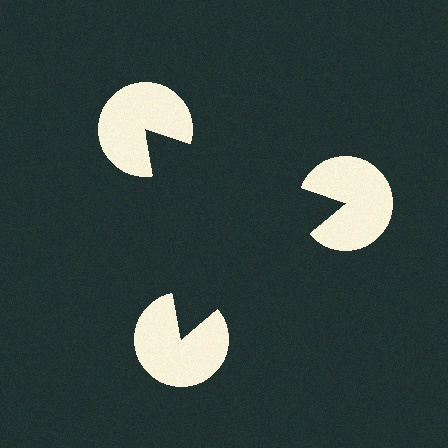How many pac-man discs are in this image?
There are 3 — one at each vertex of the illusory triangle.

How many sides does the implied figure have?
3 sides.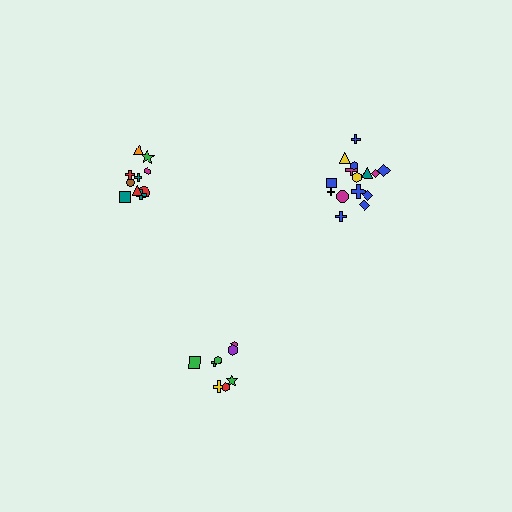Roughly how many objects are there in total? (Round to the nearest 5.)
Roughly 35 objects in total.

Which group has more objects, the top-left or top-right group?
The top-right group.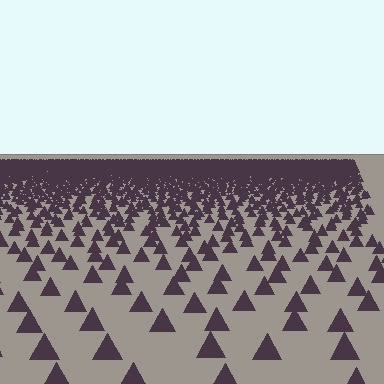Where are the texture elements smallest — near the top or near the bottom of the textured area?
Near the top.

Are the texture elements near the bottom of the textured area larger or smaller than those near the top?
Larger. Near the bottom, elements are closer to the viewer and appear at a bigger on-screen size.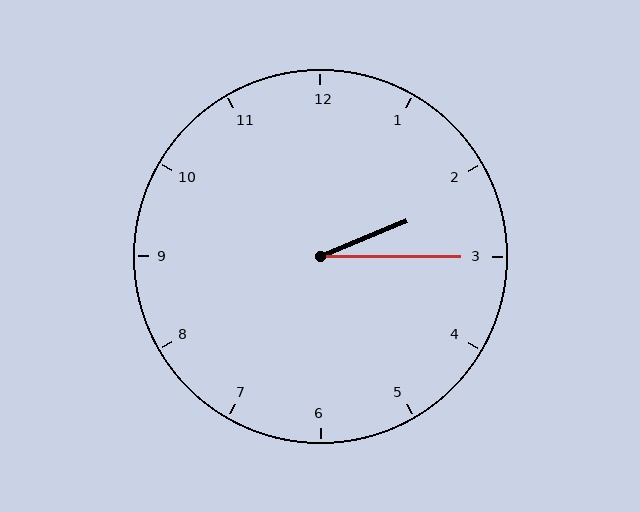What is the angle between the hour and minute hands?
Approximately 22 degrees.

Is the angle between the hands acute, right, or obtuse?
It is acute.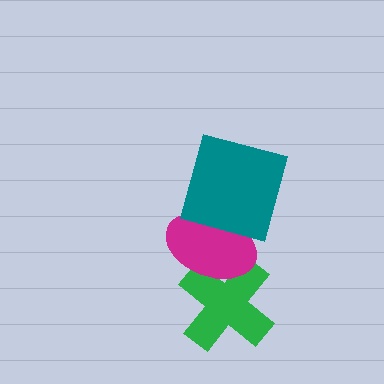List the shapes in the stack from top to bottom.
From top to bottom: the teal square, the magenta ellipse, the green cross.